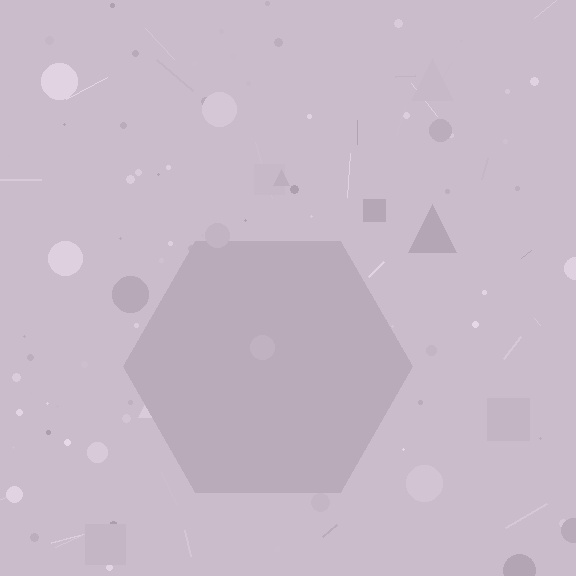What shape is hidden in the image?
A hexagon is hidden in the image.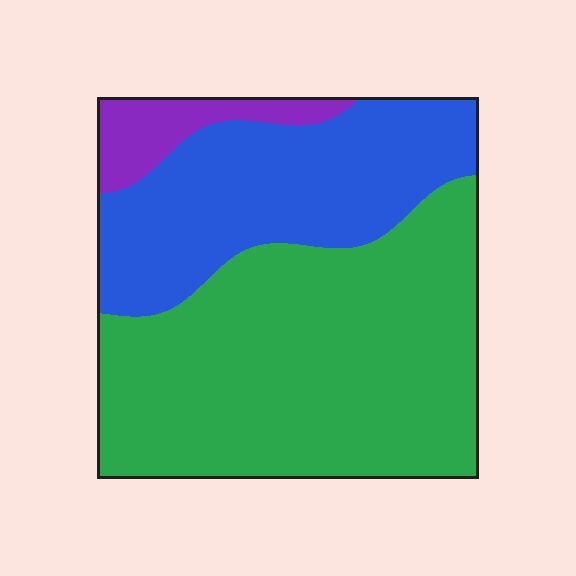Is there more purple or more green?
Green.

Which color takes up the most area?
Green, at roughly 60%.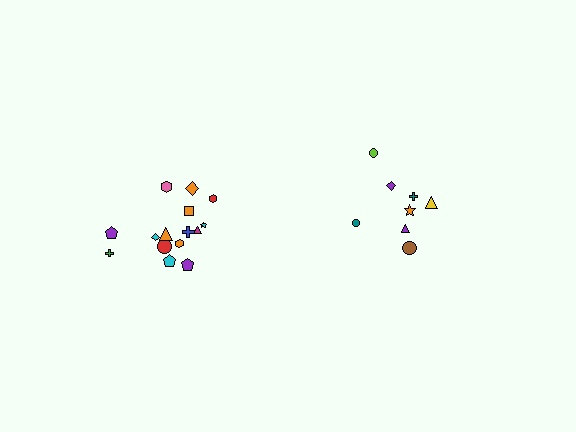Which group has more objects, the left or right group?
The left group.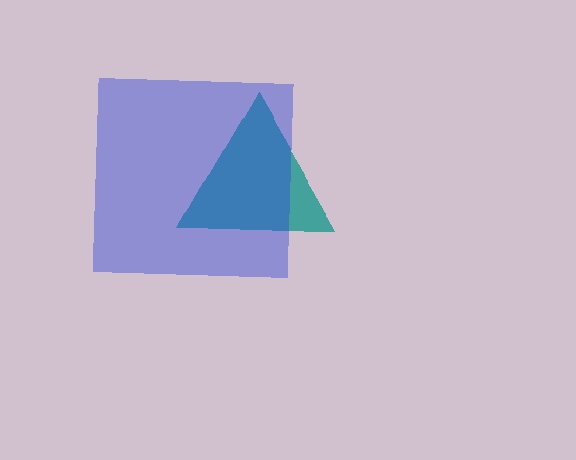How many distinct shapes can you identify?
There are 2 distinct shapes: a teal triangle, a blue square.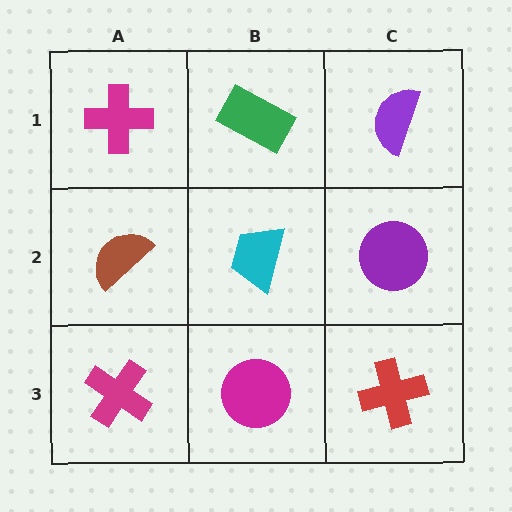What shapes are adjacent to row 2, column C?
A purple semicircle (row 1, column C), a red cross (row 3, column C), a cyan trapezoid (row 2, column B).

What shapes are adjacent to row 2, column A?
A magenta cross (row 1, column A), a magenta cross (row 3, column A), a cyan trapezoid (row 2, column B).